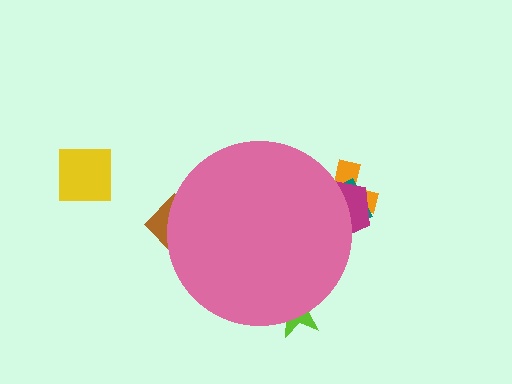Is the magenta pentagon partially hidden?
Yes, the magenta pentagon is partially hidden behind the pink circle.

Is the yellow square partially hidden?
No, the yellow square is fully visible.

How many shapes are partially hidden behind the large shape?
5 shapes are partially hidden.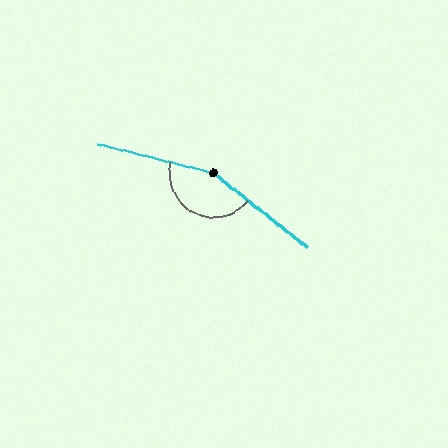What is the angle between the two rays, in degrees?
Approximately 155 degrees.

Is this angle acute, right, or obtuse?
It is obtuse.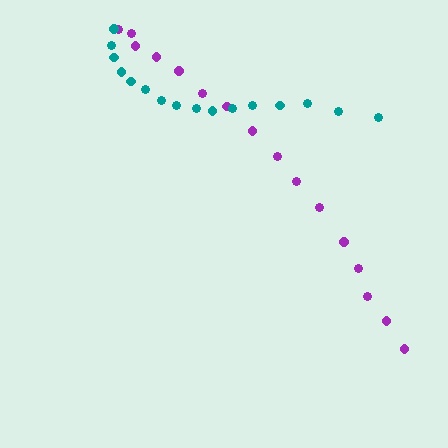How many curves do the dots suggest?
There are 2 distinct paths.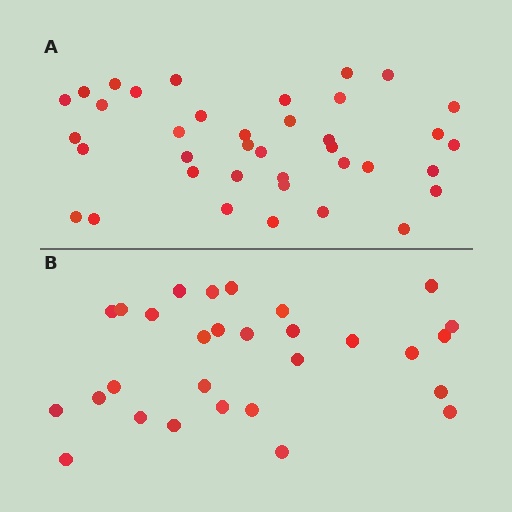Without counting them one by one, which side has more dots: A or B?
Region A (the top region) has more dots.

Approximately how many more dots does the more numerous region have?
Region A has roughly 8 or so more dots than region B.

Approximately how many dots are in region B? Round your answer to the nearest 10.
About 30 dots. (The exact count is 29, which rounds to 30.)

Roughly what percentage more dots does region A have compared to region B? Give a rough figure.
About 30% more.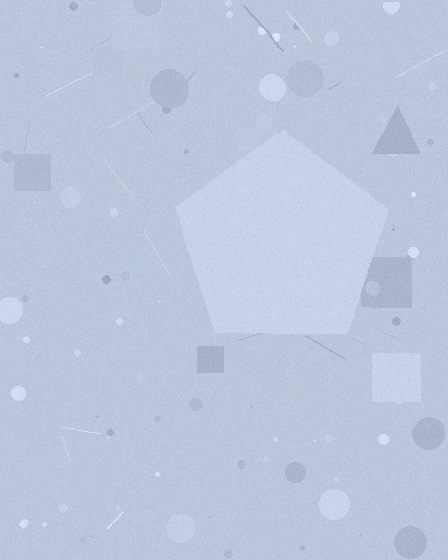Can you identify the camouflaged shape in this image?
The camouflaged shape is a pentagon.